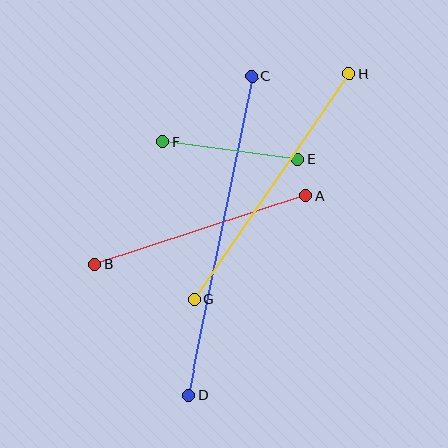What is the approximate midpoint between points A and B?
The midpoint is at approximately (200, 230) pixels.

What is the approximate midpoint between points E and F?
The midpoint is at approximately (230, 151) pixels.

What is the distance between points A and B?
The distance is approximately 222 pixels.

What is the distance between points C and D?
The distance is approximately 326 pixels.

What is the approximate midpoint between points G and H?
The midpoint is at approximately (272, 186) pixels.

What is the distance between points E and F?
The distance is approximately 136 pixels.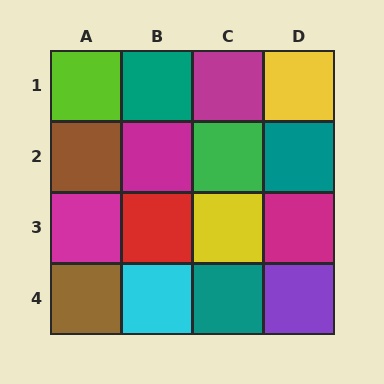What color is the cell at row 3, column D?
Magenta.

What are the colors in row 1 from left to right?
Lime, teal, magenta, yellow.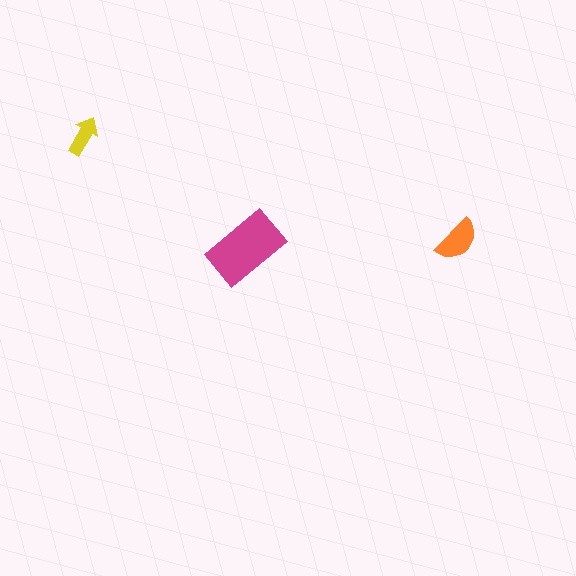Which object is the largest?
The magenta rectangle.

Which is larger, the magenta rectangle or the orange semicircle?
The magenta rectangle.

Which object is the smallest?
The yellow arrow.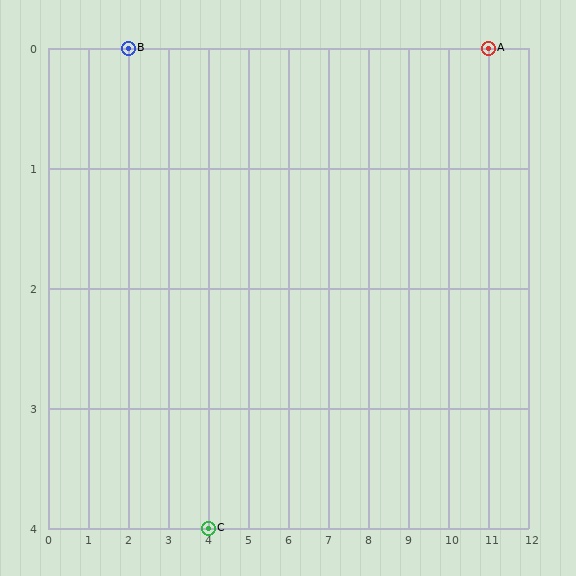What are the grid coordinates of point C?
Point C is at grid coordinates (4, 4).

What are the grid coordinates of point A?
Point A is at grid coordinates (11, 0).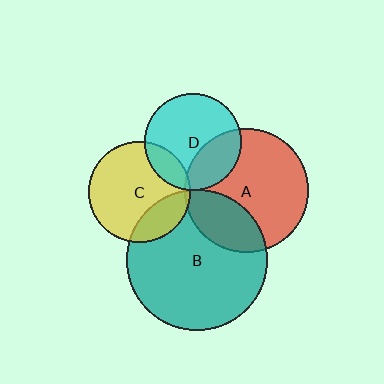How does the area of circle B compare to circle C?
Approximately 1.9 times.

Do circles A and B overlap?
Yes.